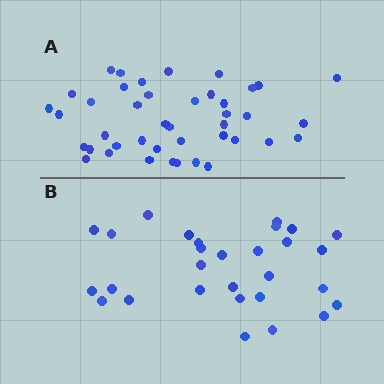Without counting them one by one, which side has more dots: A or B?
Region A (the top region) has more dots.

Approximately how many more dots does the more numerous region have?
Region A has approximately 15 more dots than region B.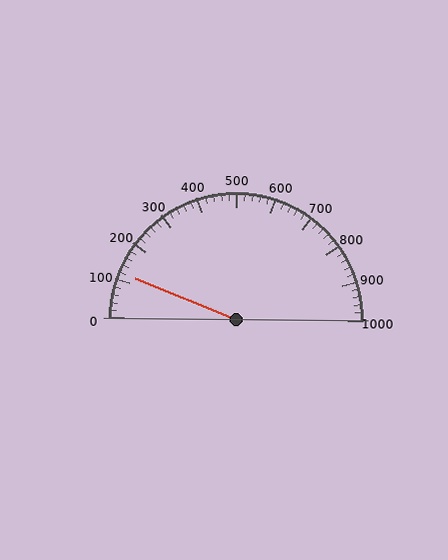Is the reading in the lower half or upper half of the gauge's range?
The reading is in the lower half of the range (0 to 1000).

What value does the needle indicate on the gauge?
The needle indicates approximately 120.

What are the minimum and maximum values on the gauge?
The gauge ranges from 0 to 1000.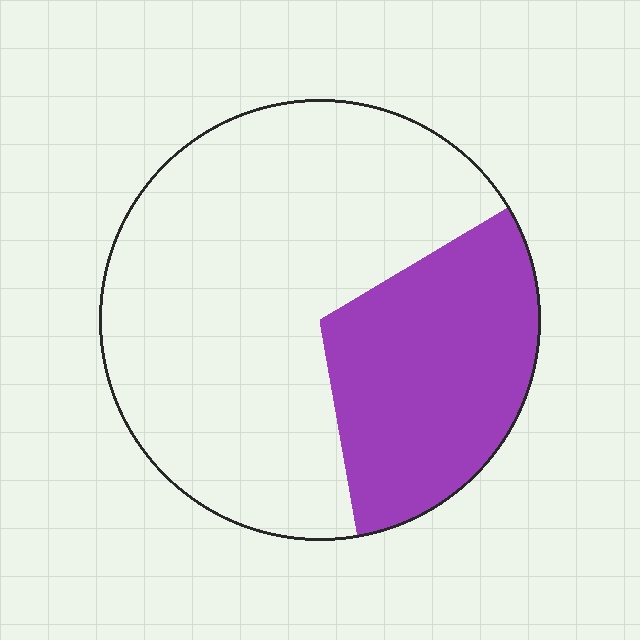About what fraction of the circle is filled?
About one third (1/3).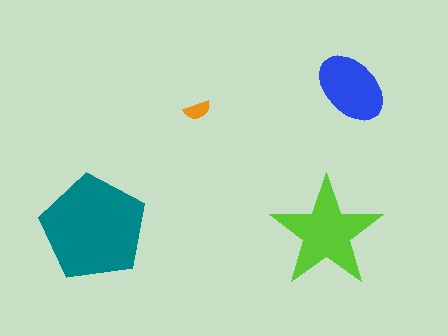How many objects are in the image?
There are 4 objects in the image.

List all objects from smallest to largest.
The orange semicircle, the blue ellipse, the lime star, the teal pentagon.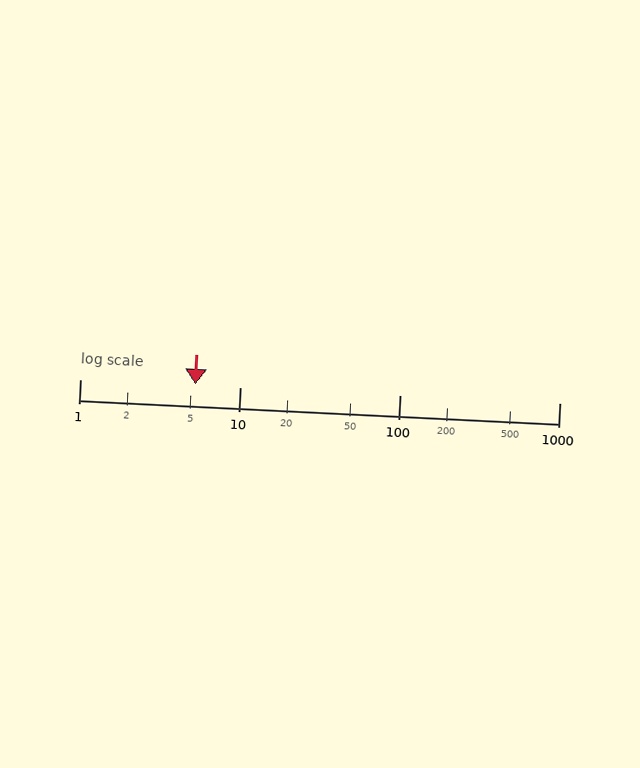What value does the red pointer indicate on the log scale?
The pointer indicates approximately 5.3.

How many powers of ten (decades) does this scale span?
The scale spans 3 decades, from 1 to 1000.